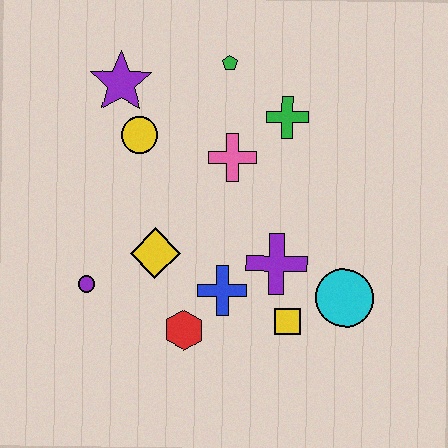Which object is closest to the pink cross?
The green cross is closest to the pink cross.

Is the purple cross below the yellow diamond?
Yes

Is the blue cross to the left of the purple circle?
No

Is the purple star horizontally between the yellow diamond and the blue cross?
No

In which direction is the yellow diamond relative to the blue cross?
The yellow diamond is to the left of the blue cross.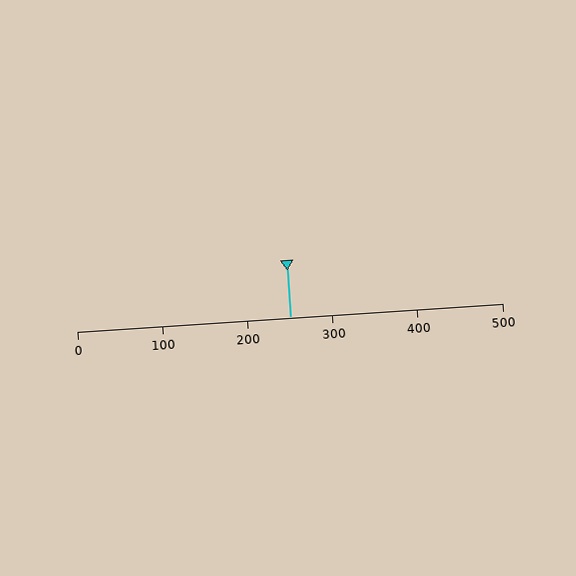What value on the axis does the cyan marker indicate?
The marker indicates approximately 250.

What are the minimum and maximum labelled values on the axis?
The axis runs from 0 to 500.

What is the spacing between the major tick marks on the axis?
The major ticks are spaced 100 apart.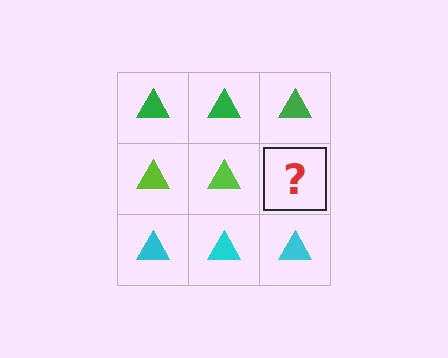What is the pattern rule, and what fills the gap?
The rule is that each row has a consistent color. The gap should be filled with a lime triangle.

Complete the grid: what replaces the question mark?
The question mark should be replaced with a lime triangle.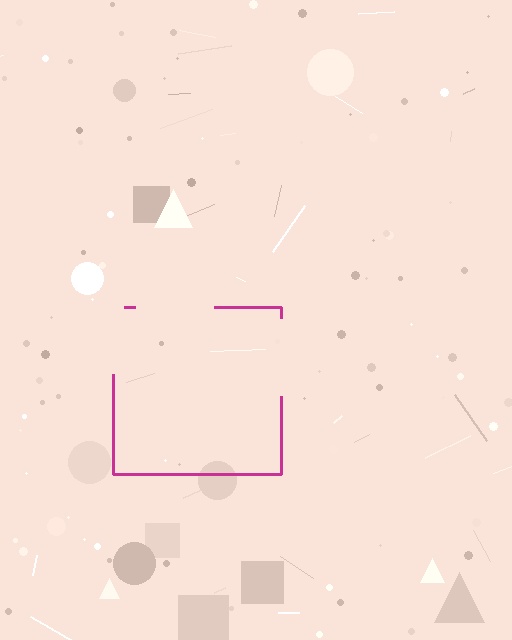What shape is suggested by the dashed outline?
The dashed outline suggests a square.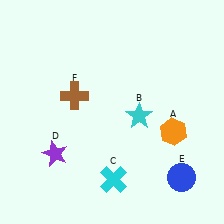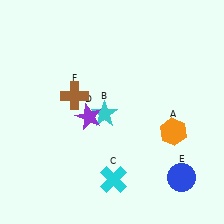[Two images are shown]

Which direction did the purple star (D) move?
The purple star (D) moved up.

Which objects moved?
The objects that moved are: the cyan star (B), the purple star (D).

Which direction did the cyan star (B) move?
The cyan star (B) moved left.